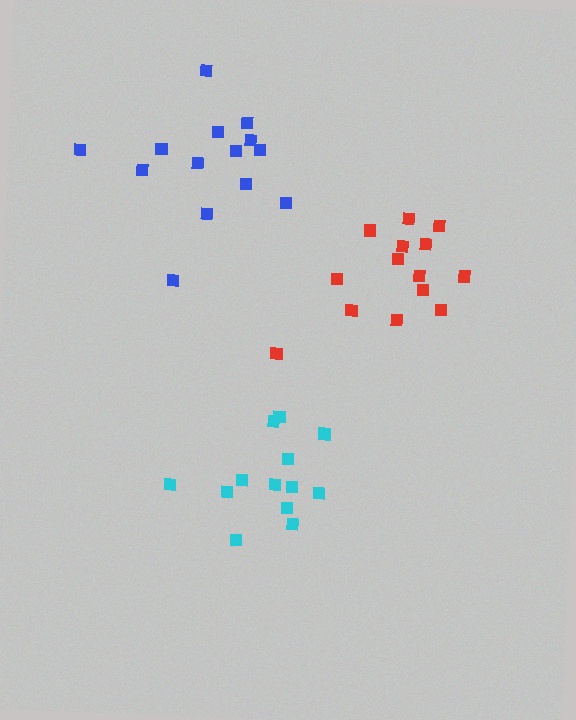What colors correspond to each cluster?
The clusters are colored: blue, cyan, red.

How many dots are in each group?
Group 1: 14 dots, Group 2: 13 dots, Group 3: 14 dots (41 total).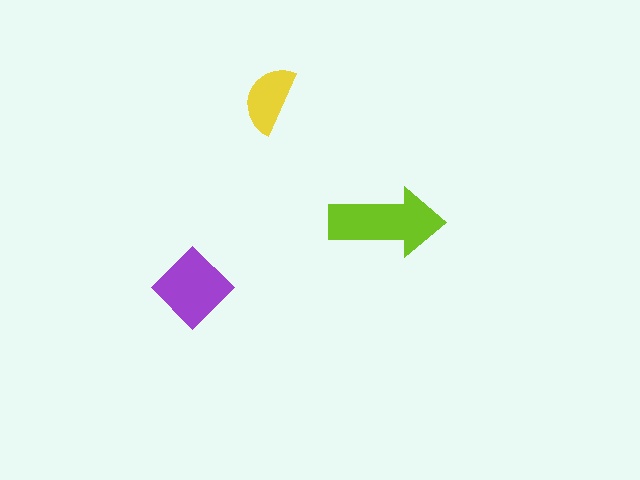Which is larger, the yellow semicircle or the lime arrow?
The lime arrow.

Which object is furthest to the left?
The purple diamond is leftmost.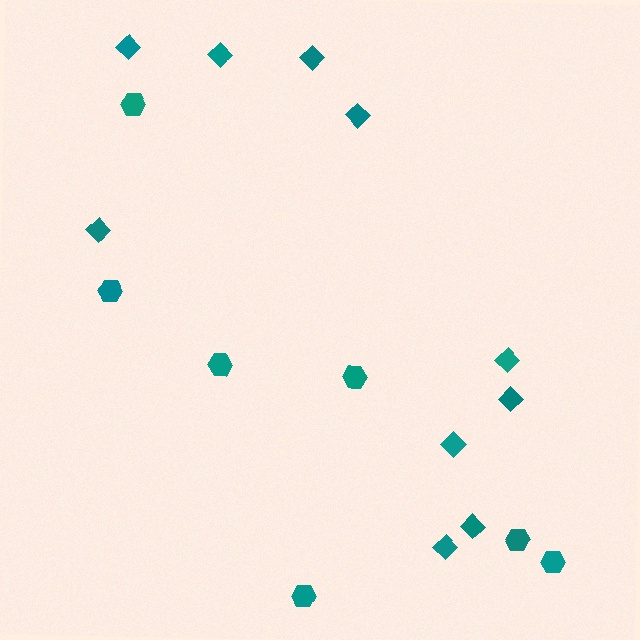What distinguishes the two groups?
There are 2 groups: one group of diamonds (10) and one group of hexagons (7).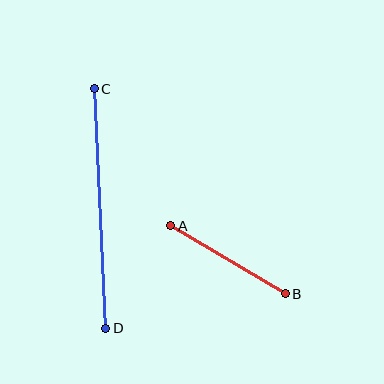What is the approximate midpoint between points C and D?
The midpoint is at approximately (100, 209) pixels.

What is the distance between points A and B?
The distance is approximately 133 pixels.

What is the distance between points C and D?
The distance is approximately 240 pixels.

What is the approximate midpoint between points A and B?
The midpoint is at approximately (228, 260) pixels.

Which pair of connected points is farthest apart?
Points C and D are farthest apart.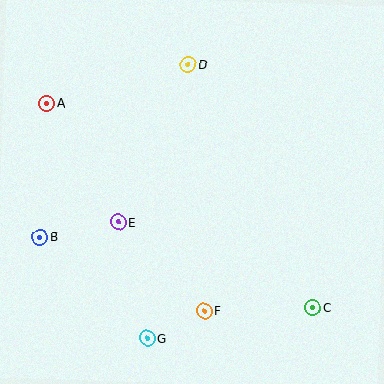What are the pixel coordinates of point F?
Point F is at (204, 311).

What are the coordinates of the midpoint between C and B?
The midpoint between C and B is at (177, 272).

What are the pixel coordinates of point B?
Point B is at (40, 237).